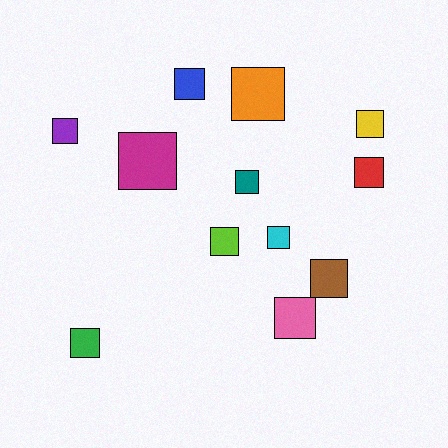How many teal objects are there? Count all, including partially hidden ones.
There is 1 teal object.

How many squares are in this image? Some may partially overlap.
There are 12 squares.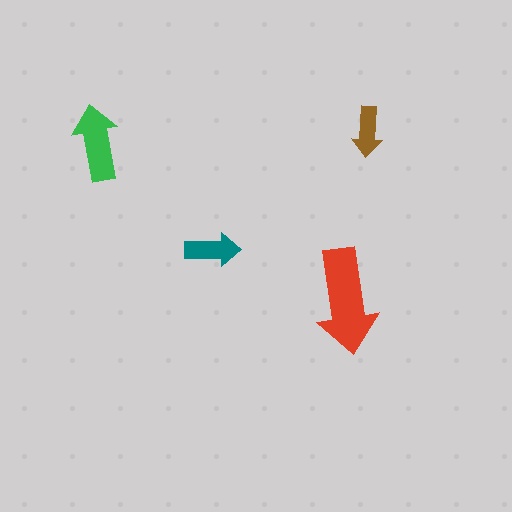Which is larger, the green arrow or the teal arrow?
The green one.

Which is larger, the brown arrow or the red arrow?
The red one.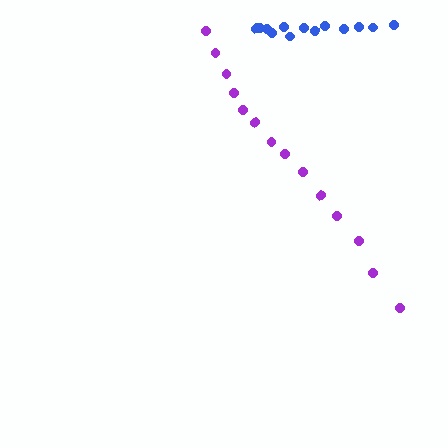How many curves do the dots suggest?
There are 2 distinct paths.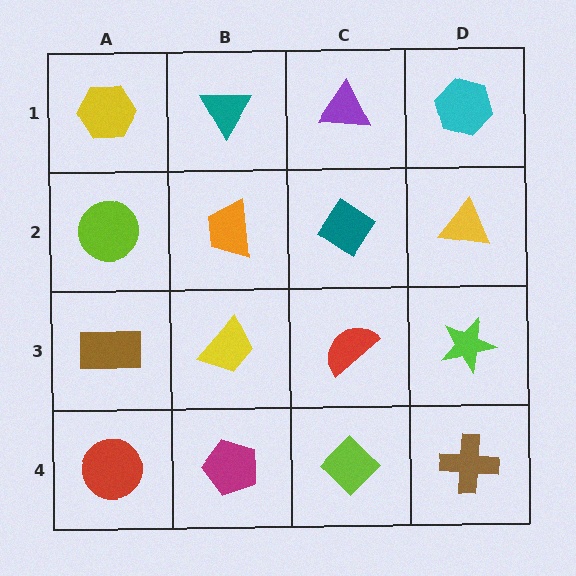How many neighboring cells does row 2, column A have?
3.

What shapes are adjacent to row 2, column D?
A cyan hexagon (row 1, column D), a lime star (row 3, column D), a teal diamond (row 2, column C).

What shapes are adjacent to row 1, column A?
A lime circle (row 2, column A), a teal triangle (row 1, column B).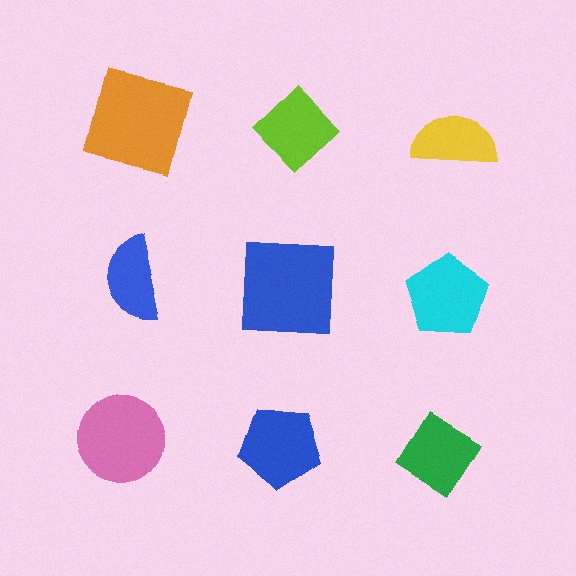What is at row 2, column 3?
A cyan pentagon.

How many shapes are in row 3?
3 shapes.